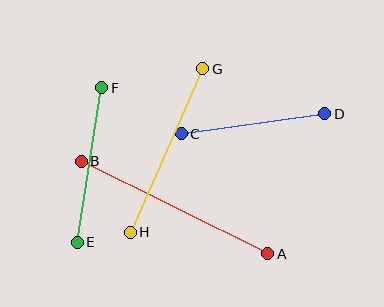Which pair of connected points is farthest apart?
Points A and B are farthest apart.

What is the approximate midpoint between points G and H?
The midpoint is at approximately (167, 151) pixels.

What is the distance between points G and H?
The distance is approximately 179 pixels.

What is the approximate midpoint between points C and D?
The midpoint is at approximately (253, 124) pixels.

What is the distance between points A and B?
The distance is approximately 208 pixels.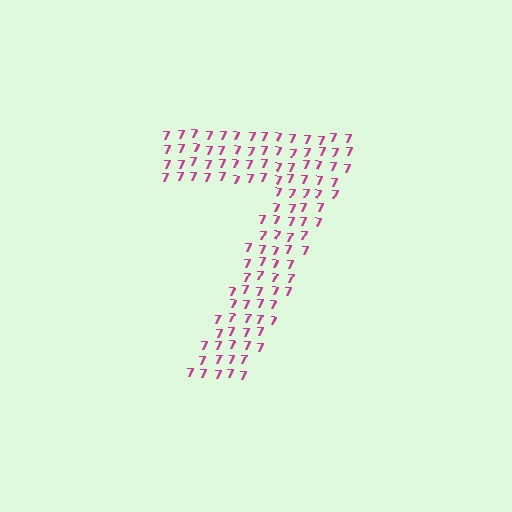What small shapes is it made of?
It is made of small digit 7's.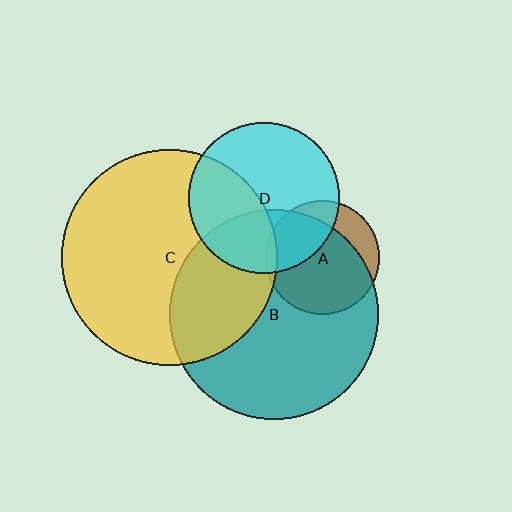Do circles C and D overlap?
Yes.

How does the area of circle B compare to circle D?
Approximately 1.9 times.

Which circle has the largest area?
Circle C (yellow).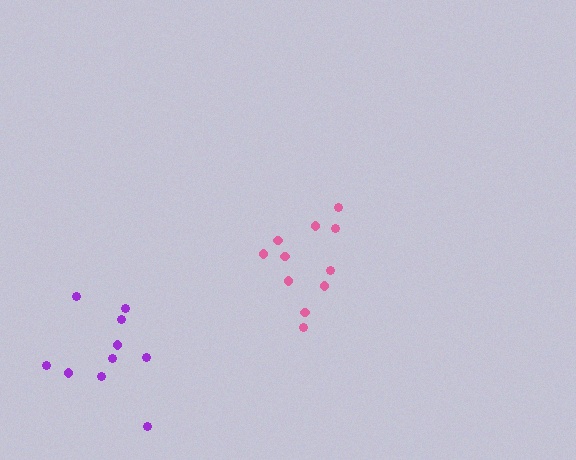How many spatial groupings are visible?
There are 2 spatial groupings.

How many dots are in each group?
Group 1: 10 dots, Group 2: 11 dots (21 total).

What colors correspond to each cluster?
The clusters are colored: purple, pink.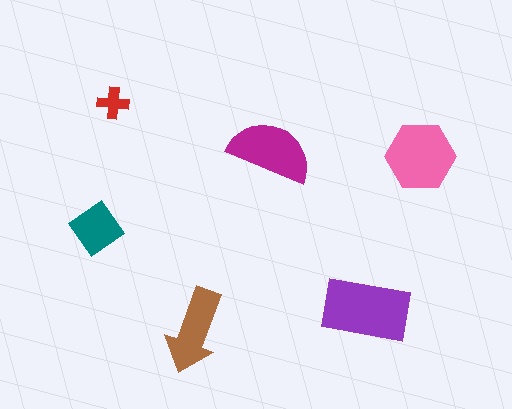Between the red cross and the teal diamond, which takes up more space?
The teal diamond.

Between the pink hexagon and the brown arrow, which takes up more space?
The pink hexagon.